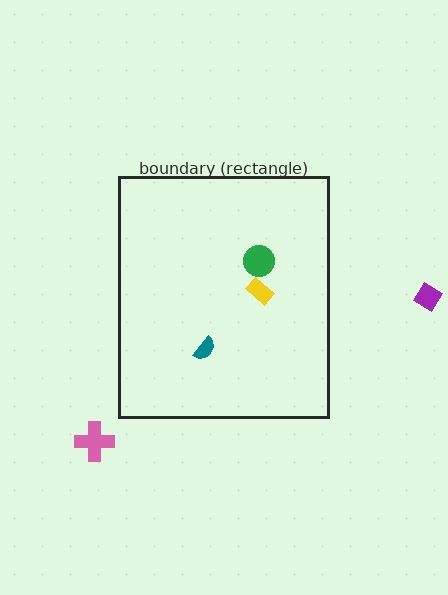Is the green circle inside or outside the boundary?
Inside.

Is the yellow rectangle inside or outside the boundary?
Inside.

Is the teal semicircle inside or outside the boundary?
Inside.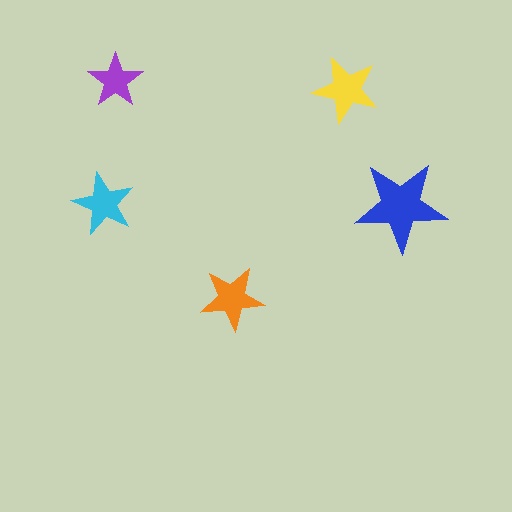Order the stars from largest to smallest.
the blue one, the yellow one, the orange one, the cyan one, the purple one.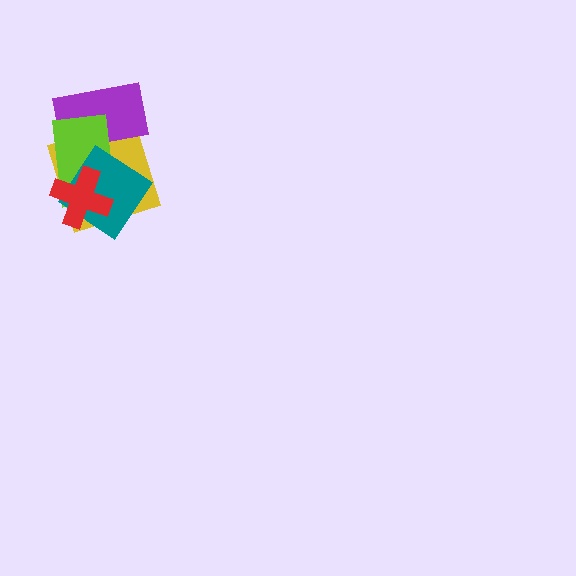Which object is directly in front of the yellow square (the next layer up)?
The purple rectangle is directly in front of the yellow square.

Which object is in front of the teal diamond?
The red cross is in front of the teal diamond.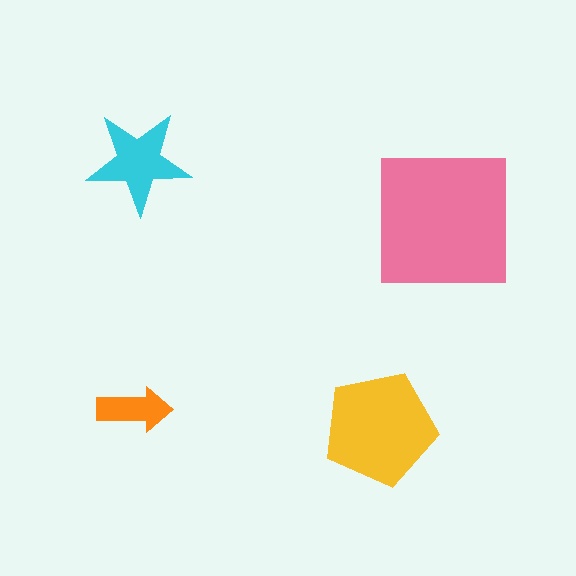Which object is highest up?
The cyan star is topmost.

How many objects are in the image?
There are 4 objects in the image.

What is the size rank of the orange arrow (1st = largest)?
4th.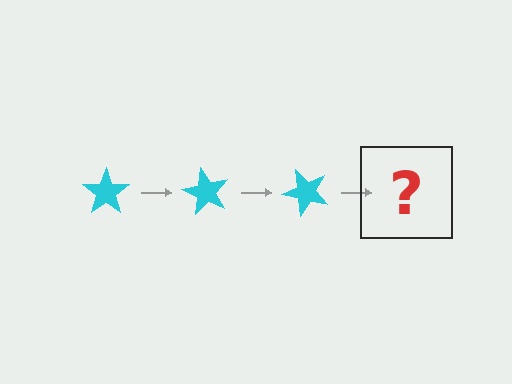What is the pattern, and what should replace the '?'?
The pattern is that the star rotates 60 degrees each step. The '?' should be a cyan star rotated 180 degrees.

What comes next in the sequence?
The next element should be a cyan star rotated 180 degrees.